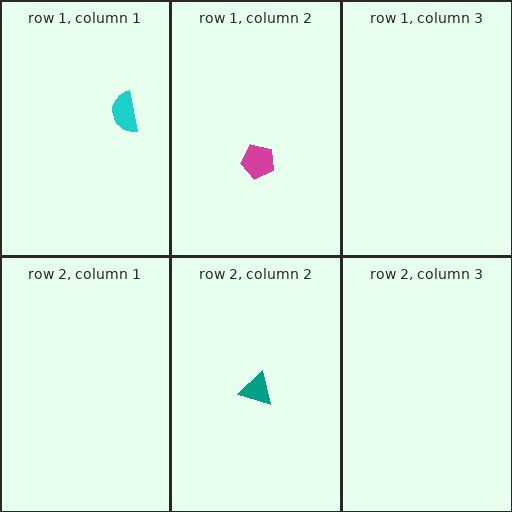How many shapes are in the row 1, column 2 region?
1.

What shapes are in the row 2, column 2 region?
The teal triangle.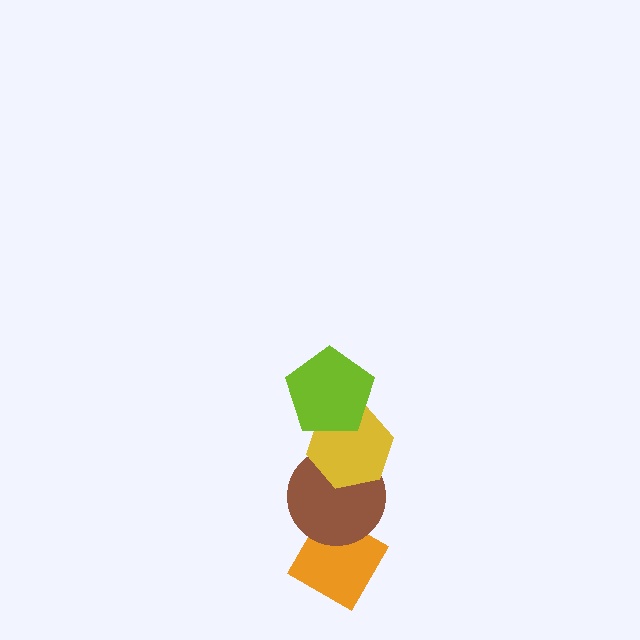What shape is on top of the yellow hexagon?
The lime pentagon is on top of the yellow hexagon.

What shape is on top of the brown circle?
The yellow hexagon is on top of the brown circle.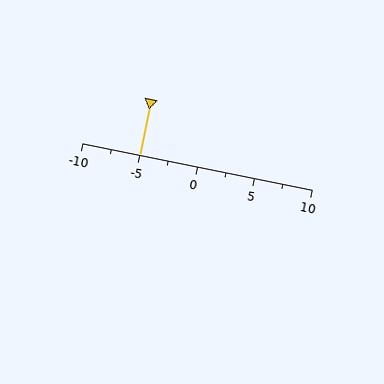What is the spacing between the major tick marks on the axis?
The major ticks are spaced 5 apart.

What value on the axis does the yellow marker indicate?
The marker indicates approximately -5.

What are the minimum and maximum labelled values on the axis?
The axis runs from -10 to 10.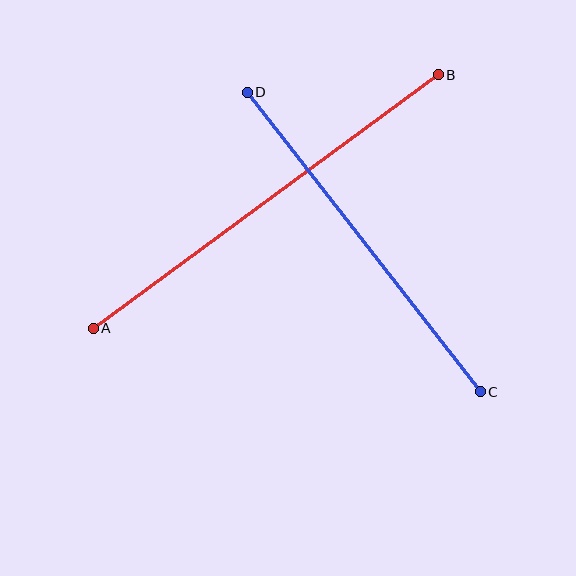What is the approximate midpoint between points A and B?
The midpoint is at approximately (266, 202) pixels.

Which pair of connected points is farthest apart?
Points A and B are farthest apart.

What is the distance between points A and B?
The distance is approximately 428 pixels.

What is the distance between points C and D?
The distance is approximately 379 pixels.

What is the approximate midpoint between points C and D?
The midpoint is at approximately (364, 242) pixels.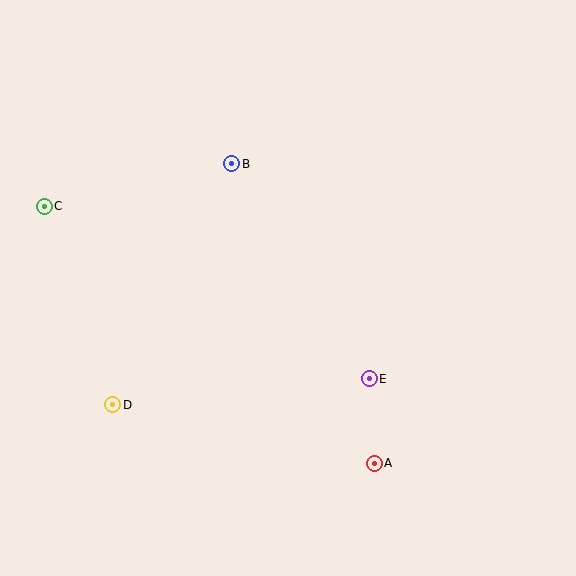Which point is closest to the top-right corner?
Point B is closest to the top-right corner.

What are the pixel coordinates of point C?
Point C is at (44, 206).